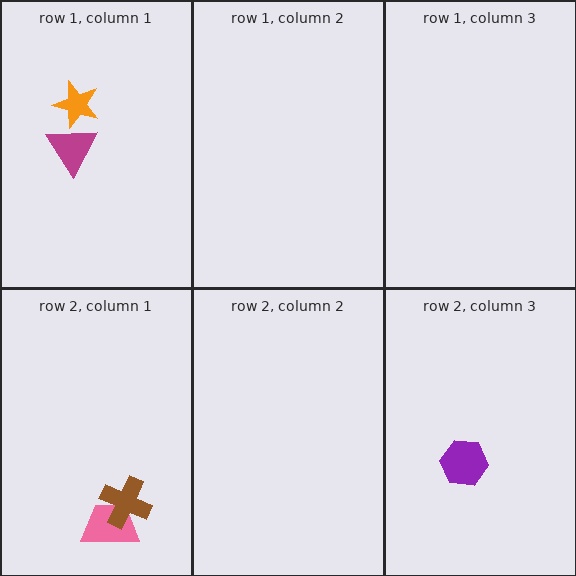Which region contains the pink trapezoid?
The row 2, column 1 region.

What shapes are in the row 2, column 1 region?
The pink trapezoid, the brown cross.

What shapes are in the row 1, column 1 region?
The magenta triangle, the orange star.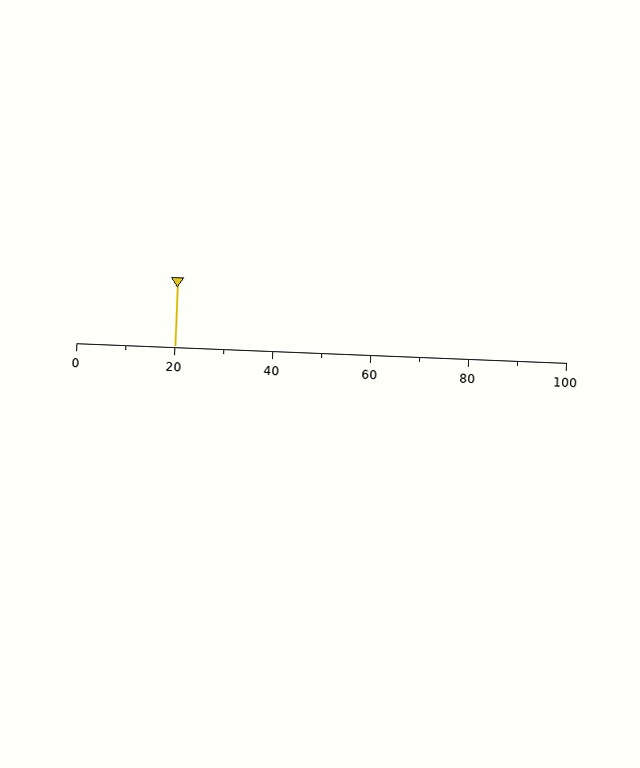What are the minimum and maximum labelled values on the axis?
The axis runs from 0 to 100.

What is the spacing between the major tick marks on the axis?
The major ticks are spaced 20 apart.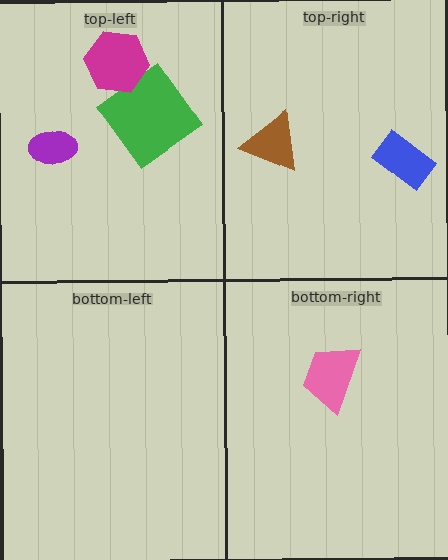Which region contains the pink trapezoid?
The bottom-right region.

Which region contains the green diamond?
The top-left region.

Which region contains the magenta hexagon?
The top-left region.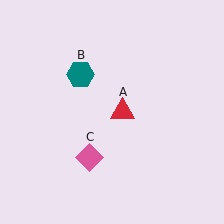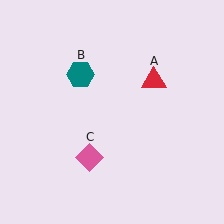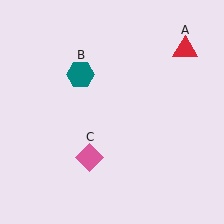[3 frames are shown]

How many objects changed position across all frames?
1 object changed position: red triangle (object A).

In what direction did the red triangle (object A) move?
The red triangle (object A) moved up and to the right.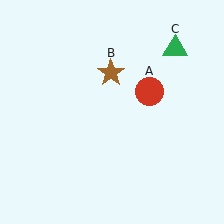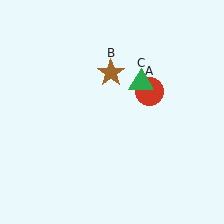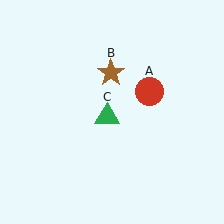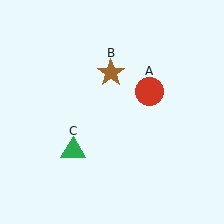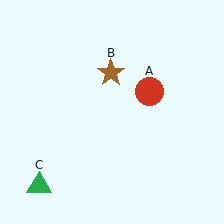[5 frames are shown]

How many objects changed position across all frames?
1 object changed position: green triangle (object C).